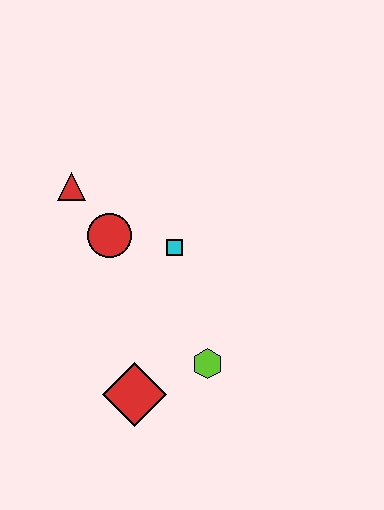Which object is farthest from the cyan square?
The red diamond is farthest from the cyan square.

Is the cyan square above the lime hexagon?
Yes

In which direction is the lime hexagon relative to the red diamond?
The lime hexagon is to the right of the red diamond.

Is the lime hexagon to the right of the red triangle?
Yes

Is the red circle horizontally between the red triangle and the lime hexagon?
Yes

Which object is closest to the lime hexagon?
The red diamond is closest to the lime hexagon.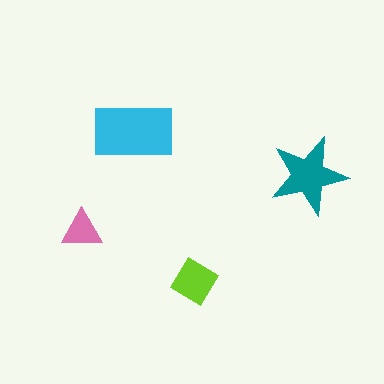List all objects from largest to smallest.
The cyan rectangle, the teal star, the lime diamond, the pink triangle.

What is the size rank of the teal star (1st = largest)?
2nd.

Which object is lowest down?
The lime diamond is bottommost.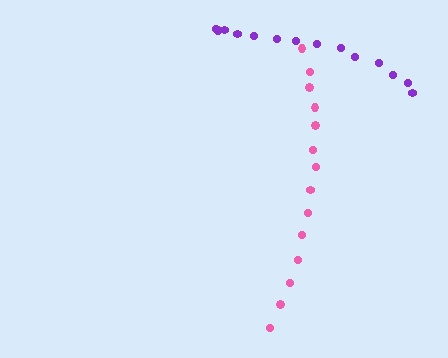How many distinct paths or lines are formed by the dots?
There are 2 distinct paths.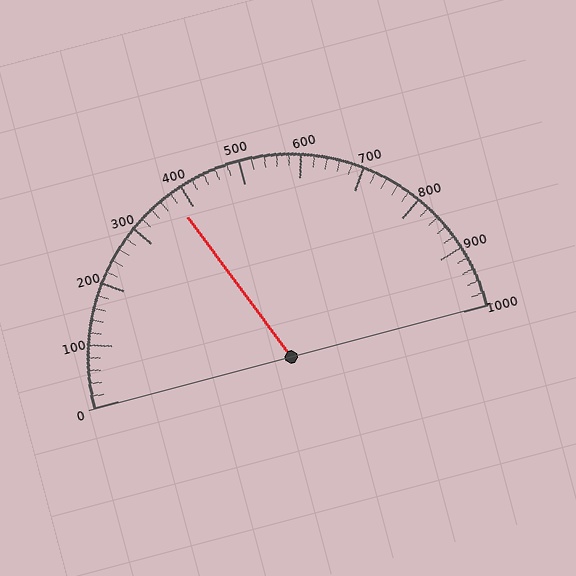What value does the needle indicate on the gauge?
The needle indicates approximately 380.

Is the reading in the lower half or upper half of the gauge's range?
The reading is in the lower half of the range (0 to 1000).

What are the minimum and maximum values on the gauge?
The gauge ranges from 0 to 1000.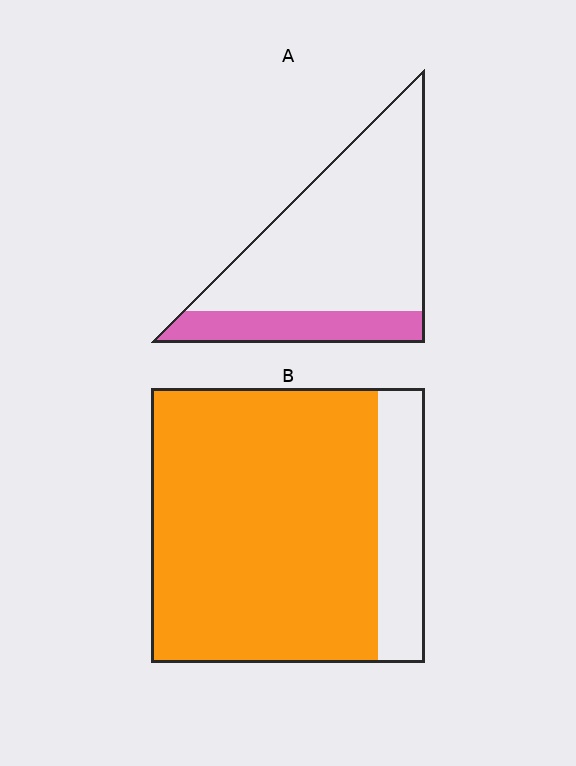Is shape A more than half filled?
No.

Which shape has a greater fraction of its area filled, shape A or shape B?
Shape B.